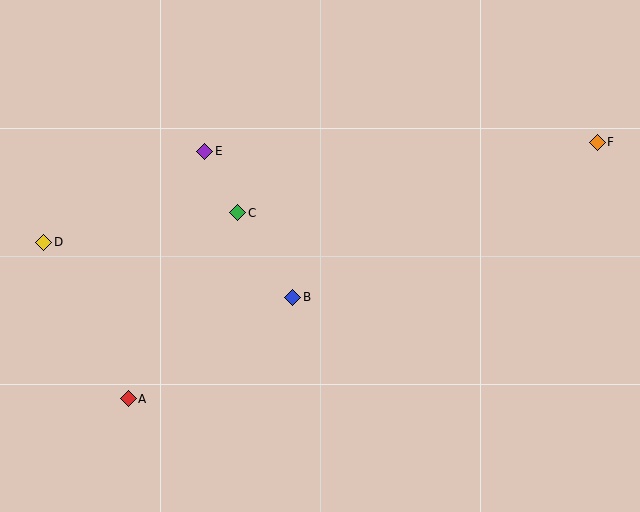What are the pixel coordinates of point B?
Point B is at (293, 297).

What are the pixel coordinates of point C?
Point C is at (238, 213).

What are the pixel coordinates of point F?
Point F is at (597, 142).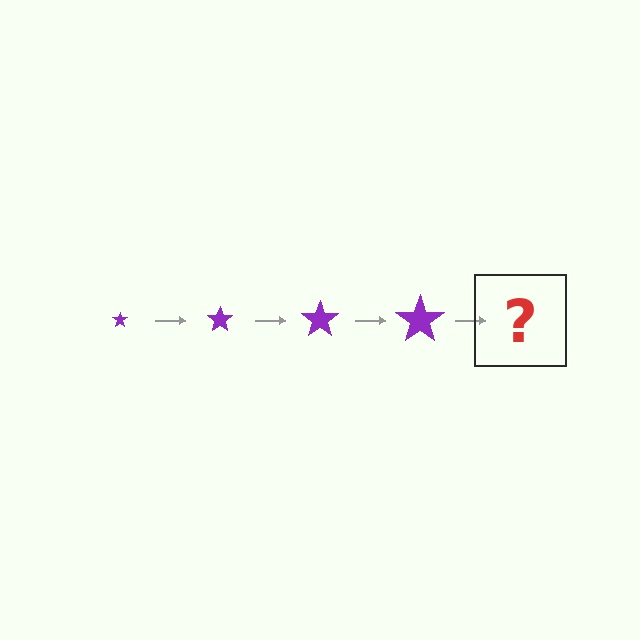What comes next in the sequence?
The next element should be a purple star, larger than the previous one.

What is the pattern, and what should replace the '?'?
The pattern is that the star gets progressively larger each step. The '?' should be a purple star, larger than the previous one.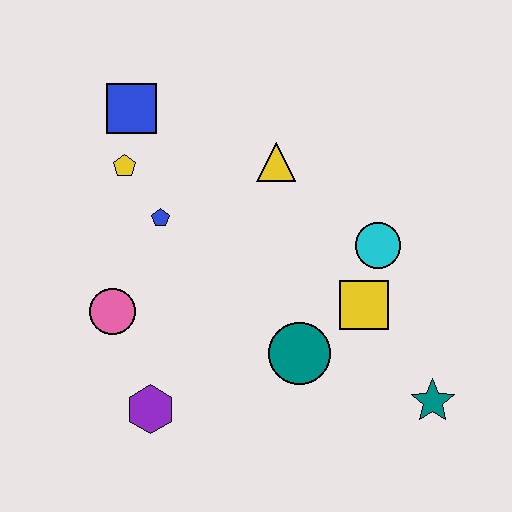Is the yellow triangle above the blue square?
No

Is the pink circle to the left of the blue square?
Yes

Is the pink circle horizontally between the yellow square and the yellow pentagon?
No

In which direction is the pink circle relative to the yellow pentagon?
The pink circle is below the yellow pentagon.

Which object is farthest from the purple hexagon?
The blue square is farthest from the purple hexagon.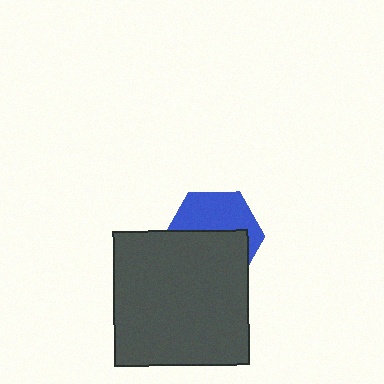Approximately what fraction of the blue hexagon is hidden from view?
Roughly 55% of the blue hexagon is hidden behind the dark gray square.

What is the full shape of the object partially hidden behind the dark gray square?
The partially hidden object is a blue hexagon.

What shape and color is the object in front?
The object in front is a dark gray square.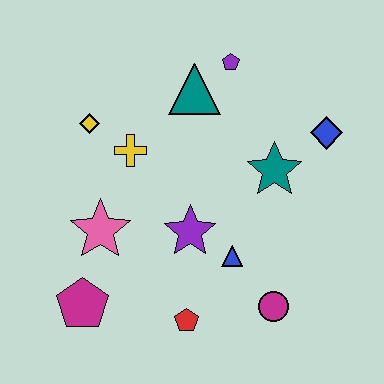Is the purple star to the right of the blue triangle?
No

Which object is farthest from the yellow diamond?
The magenta circle is farthest from the yellow diamond.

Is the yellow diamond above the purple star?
Yes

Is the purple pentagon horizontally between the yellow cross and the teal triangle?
No